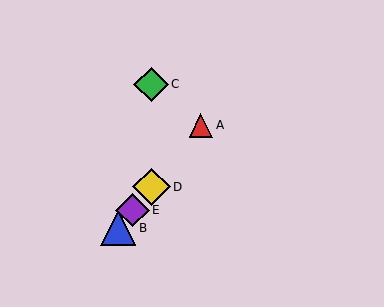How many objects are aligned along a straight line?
4 objects (A, B, D, E) are aligned along a straight line.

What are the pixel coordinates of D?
Object D is at (151, 187).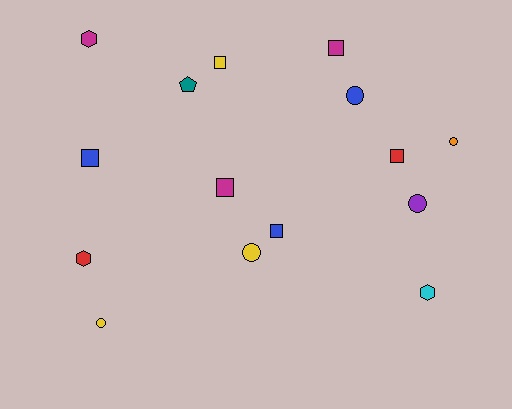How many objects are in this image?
There are 15 objects.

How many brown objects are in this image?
There are no brown objects.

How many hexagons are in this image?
There are 3 hexagons.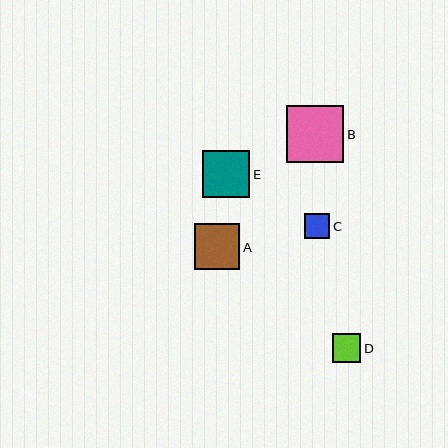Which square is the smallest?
Square C is the smallest with a size of approximately 25 pixels.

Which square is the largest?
Square B is the largest with a size of approximately 57 pixels.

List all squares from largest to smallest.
From largest to smallest: B, E, A, D, C.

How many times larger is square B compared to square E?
Square B is approximately 1.2 times the size of square E.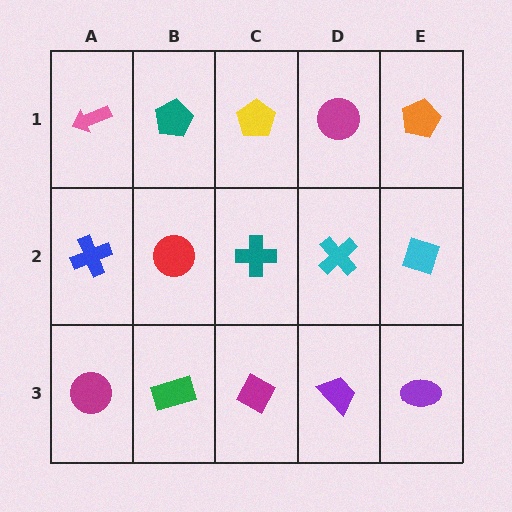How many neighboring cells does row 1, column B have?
3.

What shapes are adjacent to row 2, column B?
A teal pentagon (row 1, column B), a green rectangle (row 3, column B), a blue cross (row 2, column A), a teal cross (row 2, column C).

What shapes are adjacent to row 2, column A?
A pink arrow (row 1, column A), a magenta circle (row 3, column A), a red circle (row 2, column B).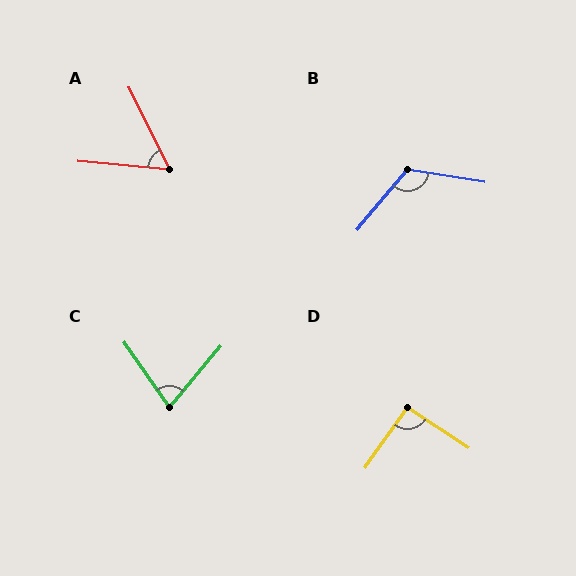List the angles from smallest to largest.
A (59°), C (75°), D (92°), B (121°).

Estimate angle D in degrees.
Approximately 92 degrees.